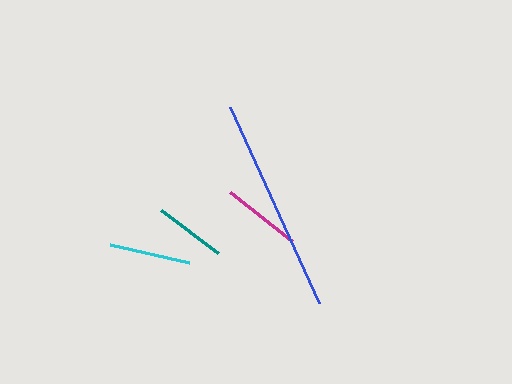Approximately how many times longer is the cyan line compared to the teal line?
The cyan line is approximately 1.1 times the length of the teal line.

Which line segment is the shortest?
The teal line is the shortest at approximately 72 pixels.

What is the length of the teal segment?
The teal segment is approximately 72 pixels long.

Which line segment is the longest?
The blue line is the longest at approximately 216 pixels.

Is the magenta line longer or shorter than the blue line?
The blue line is longer than the magenta line.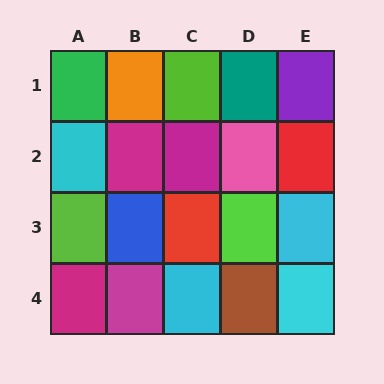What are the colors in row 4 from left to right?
Magenta, magenta, cyan, brown, cyan.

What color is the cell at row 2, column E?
Red.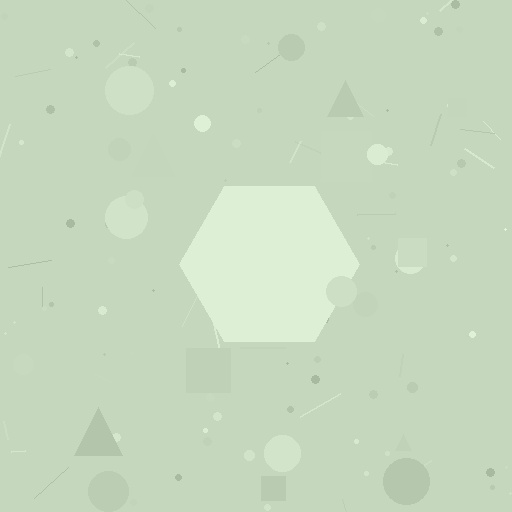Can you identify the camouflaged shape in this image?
The camouflaged shape is a hexagon.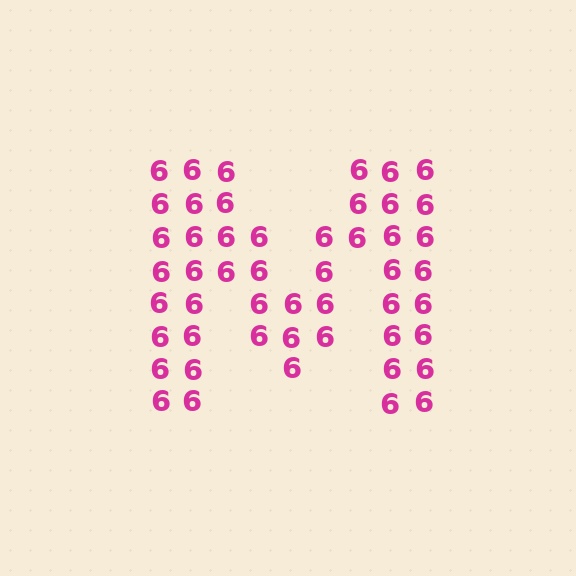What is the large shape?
The large shape is the letter M.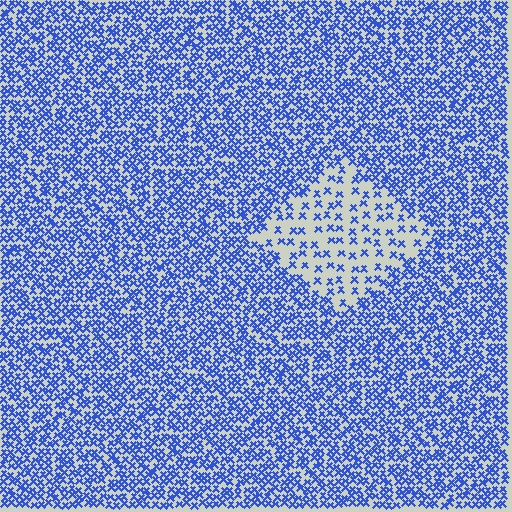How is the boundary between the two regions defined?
The boundary is defined by a change in element density (approximately 2.7x ratio). All elements are the same color, size, and shape.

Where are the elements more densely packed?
The elements are more densely packed outside the diamond boundary.